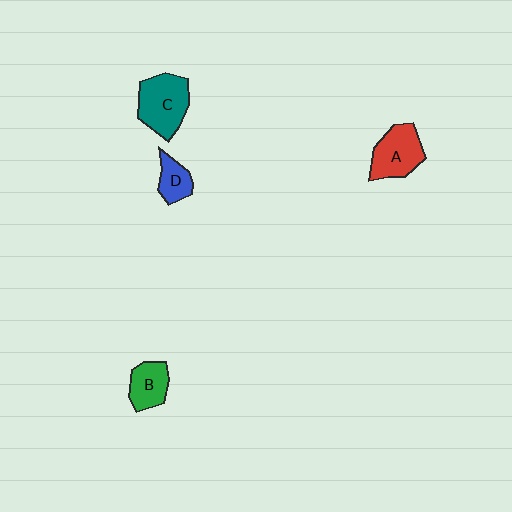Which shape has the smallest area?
Shape D (blue).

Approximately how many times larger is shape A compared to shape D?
Approximately 1.8 times.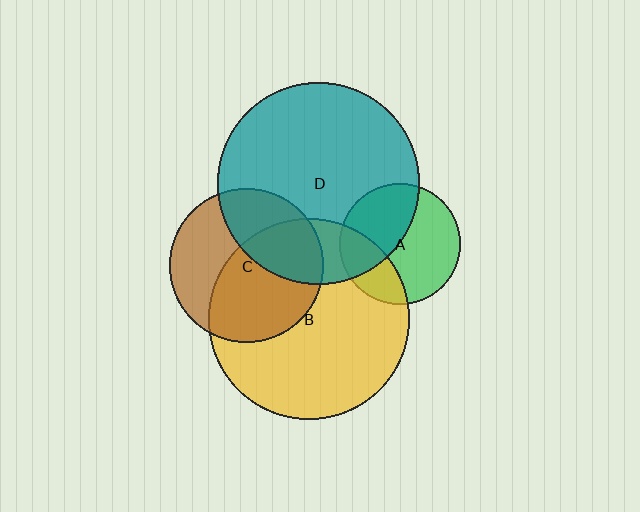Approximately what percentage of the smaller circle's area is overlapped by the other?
Approximately 55%.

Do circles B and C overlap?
Yes.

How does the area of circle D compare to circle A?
Approximately 2.8 times.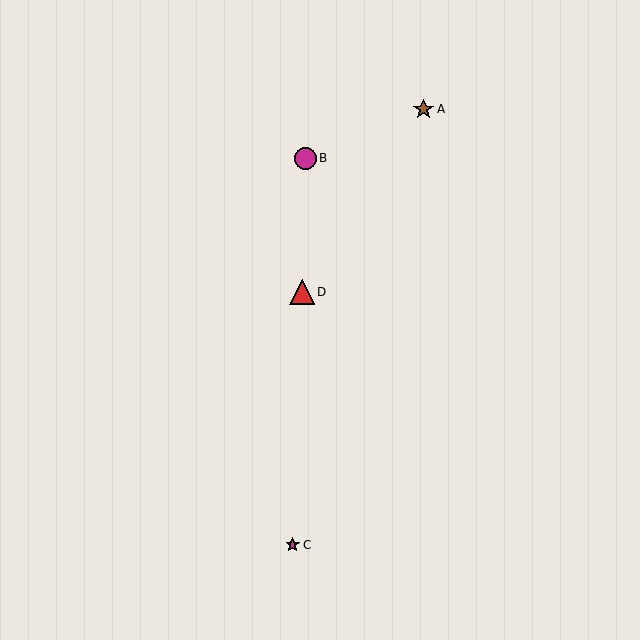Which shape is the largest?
The red triangle (labeled D) is the largest.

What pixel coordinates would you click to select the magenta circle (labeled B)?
Click at (305, 158) to select the magenta circle B.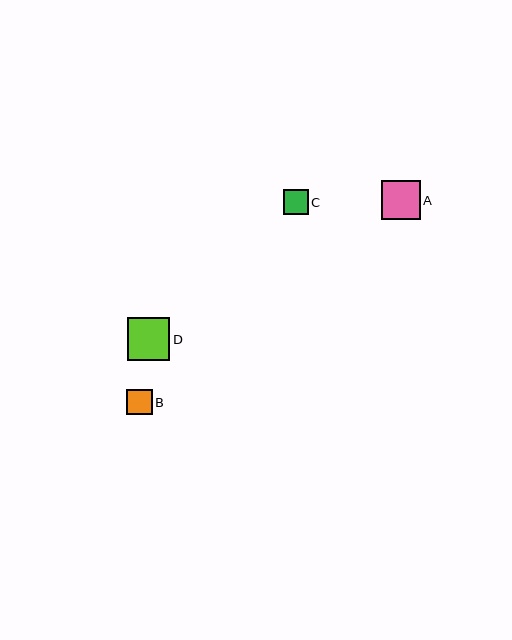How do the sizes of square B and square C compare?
Square B and square C are approximately the same size.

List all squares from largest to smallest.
From largest to smallest: D, A, B, C.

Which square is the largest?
Square D is the largest with a size of approximately 42 pixels.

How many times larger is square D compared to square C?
Square D is approximately 1.7 times the size of square C.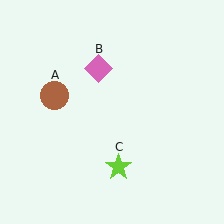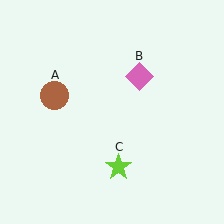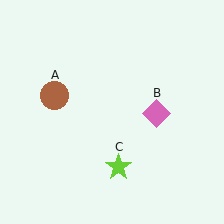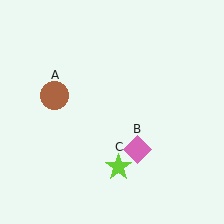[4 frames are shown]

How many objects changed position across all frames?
1 object changed position: pink diamond (object B).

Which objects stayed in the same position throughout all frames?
Brown circle (object A) and lime star (object C) remained stationary.